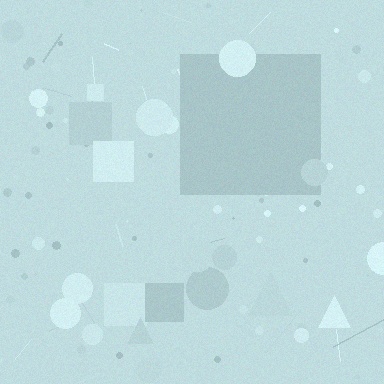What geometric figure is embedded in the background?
A square is embedded in the background.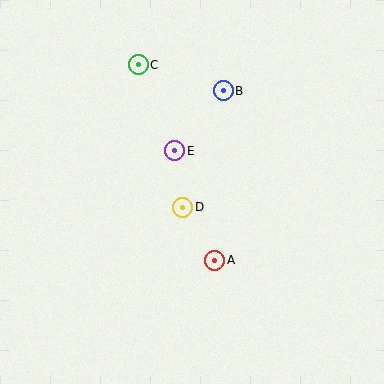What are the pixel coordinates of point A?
Point A is at (215, 260).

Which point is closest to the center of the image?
Point D at (183, 207) is closest to the center.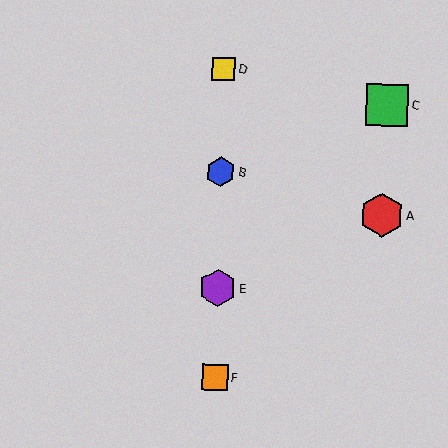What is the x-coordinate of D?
Object D is at x≈224.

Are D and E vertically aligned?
Yes, both are at x≈224.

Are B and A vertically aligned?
No, B is at x≈221 and A is at x≈382.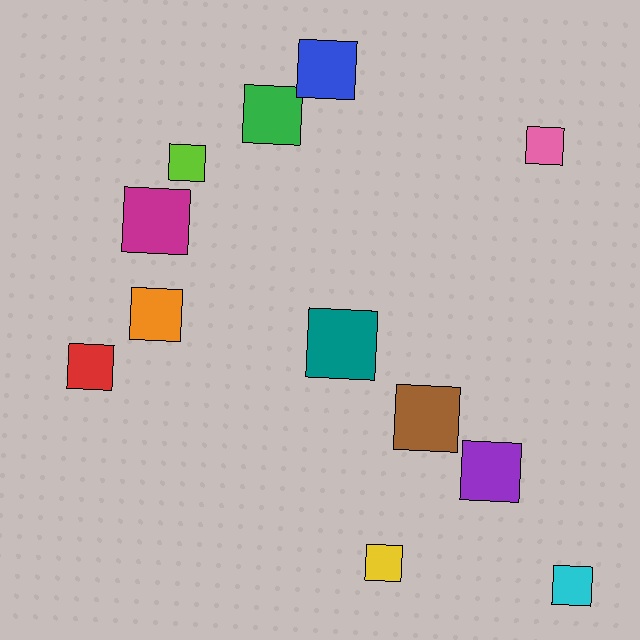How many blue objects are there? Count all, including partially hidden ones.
There is 1 blue object.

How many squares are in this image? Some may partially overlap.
There are 12 squares.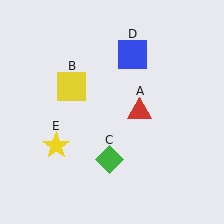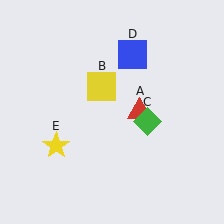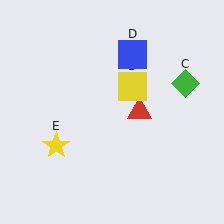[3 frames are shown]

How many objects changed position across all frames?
2 objects changed position: yellow square (object B), green diamond (object C).